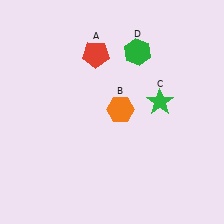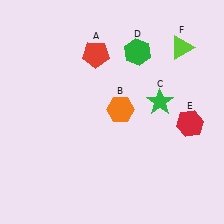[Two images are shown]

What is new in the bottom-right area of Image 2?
A red hexagon (E) was added in the bottom-right area of Image 2.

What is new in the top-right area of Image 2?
A lime triangle (F) was added in the top-right area of Image 2.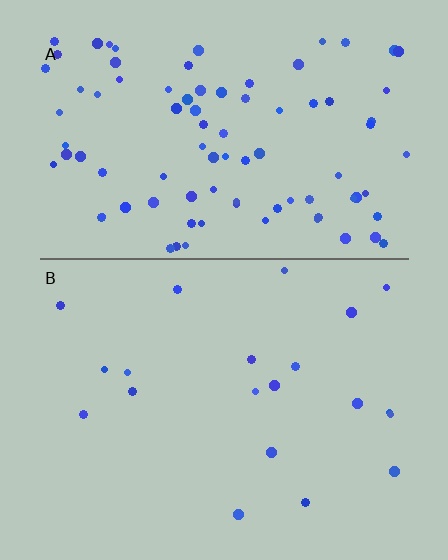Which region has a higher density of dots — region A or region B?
A (the top).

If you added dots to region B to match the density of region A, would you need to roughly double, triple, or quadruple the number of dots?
Approximately quadruple.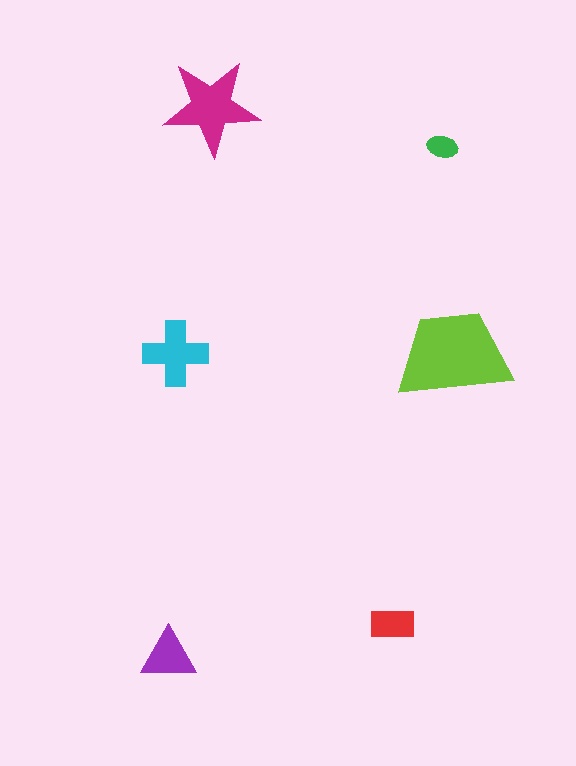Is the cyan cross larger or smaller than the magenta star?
Smaller.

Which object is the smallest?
The green ellipse.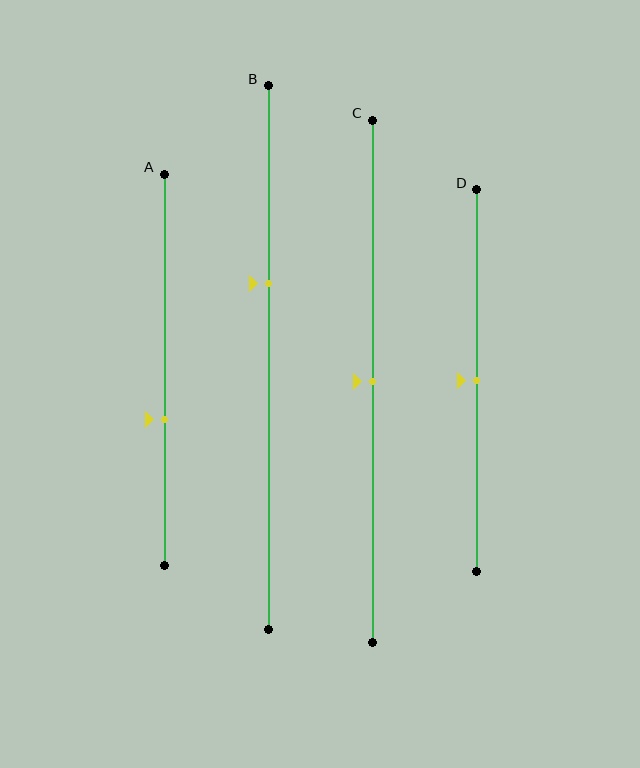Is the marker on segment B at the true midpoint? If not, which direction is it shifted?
No, the marker on segment B is shifted upward by about 14% of the segment length.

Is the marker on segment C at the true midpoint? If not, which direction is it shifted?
Yes, the marker on segment C is at the true midpoint.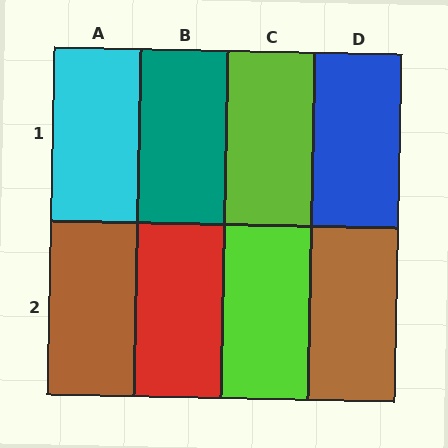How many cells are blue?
1 cell is blue.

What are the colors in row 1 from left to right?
Cyan, teal, lime, blue.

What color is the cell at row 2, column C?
Lime.